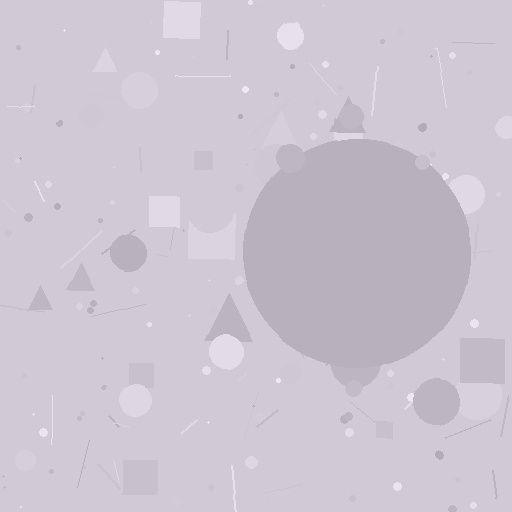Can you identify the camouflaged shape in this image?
The camouflaged shape is a circle.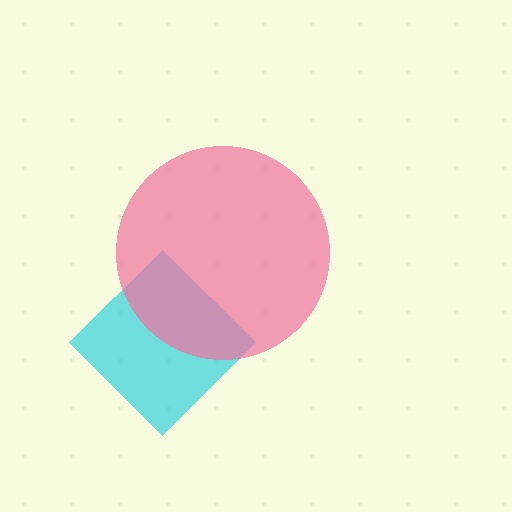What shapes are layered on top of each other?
The layered shapes are: a cyan diamond, a pink circle.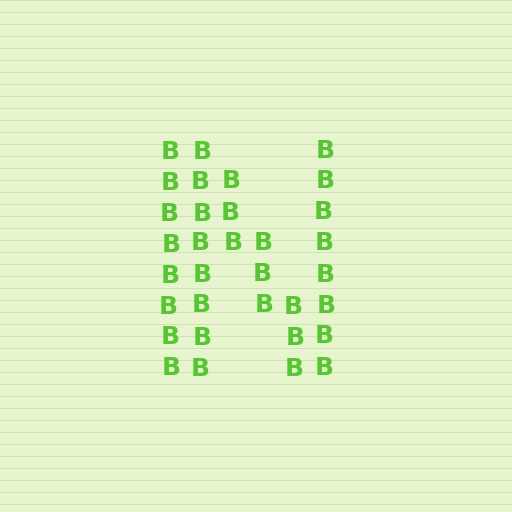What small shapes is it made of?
It is made of small letter B's.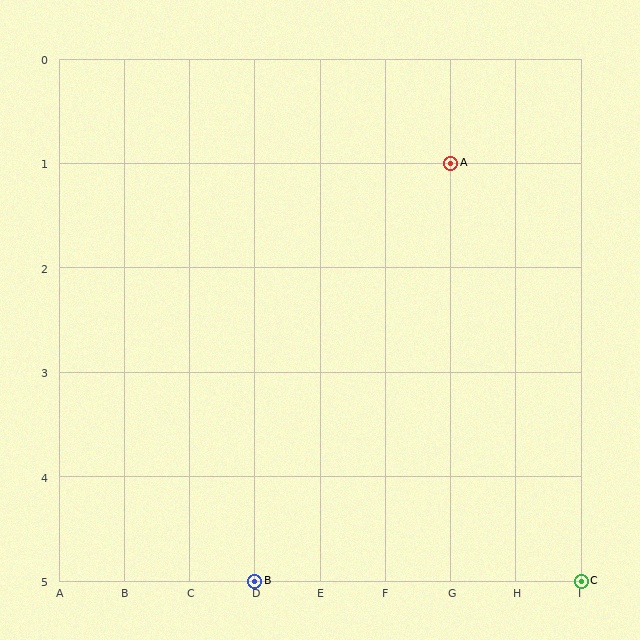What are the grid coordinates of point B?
Point B is at grid coordinates (D, 5).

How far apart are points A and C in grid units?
Points A and C are 2 columns and 4 rows apart (about 4.5 grid units diagonally).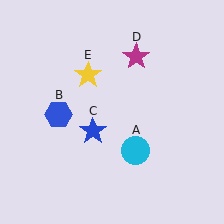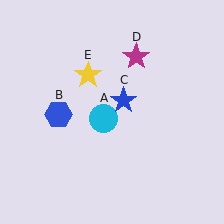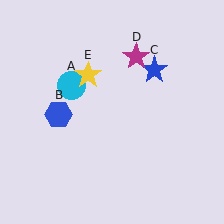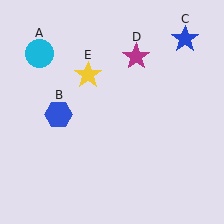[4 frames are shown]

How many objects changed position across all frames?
2 objects changed position: cyan circle (object A), blue star (object C).